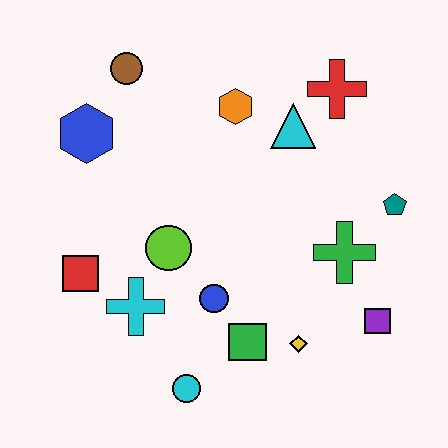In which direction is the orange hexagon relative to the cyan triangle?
The orange hexagon is to the left of the cyan triangle.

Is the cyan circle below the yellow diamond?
Yes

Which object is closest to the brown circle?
The blue hexagon is closest to the brown circle.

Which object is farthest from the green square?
The brown circle is farthest from the green square.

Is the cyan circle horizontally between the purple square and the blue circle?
No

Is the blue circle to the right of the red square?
Yes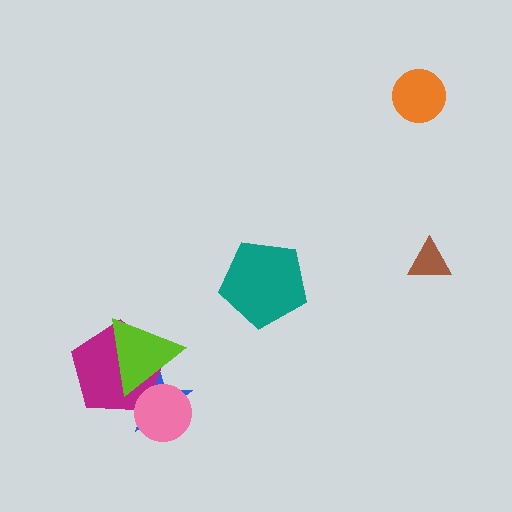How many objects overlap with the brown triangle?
0 objects overlap with the brown triangle.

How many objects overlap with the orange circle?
0 objects overlap with the orange circle.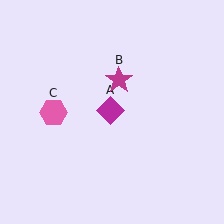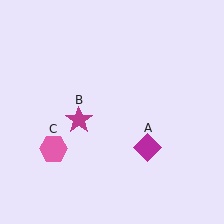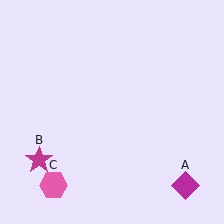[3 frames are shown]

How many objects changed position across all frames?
3 objects changed position: magenta diamond (object A), magenta star (object B), pink hexagon (object C).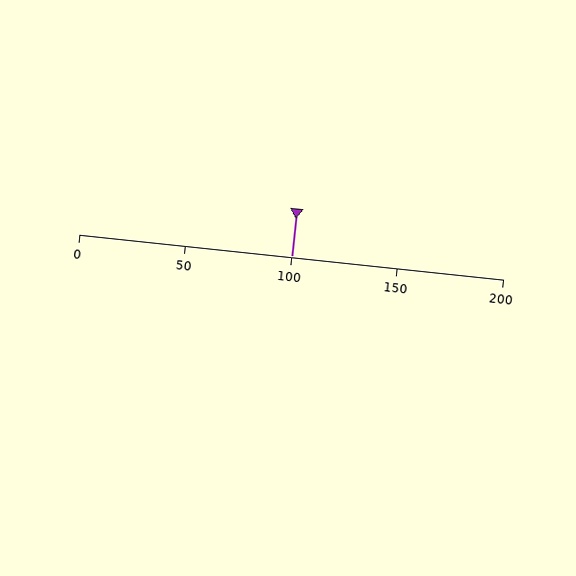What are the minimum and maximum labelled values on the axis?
The axis runs from 0 to 200.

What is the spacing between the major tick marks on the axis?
The major ticks are spaced 50 apart.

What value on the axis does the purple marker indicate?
The marker indicates approximately 100.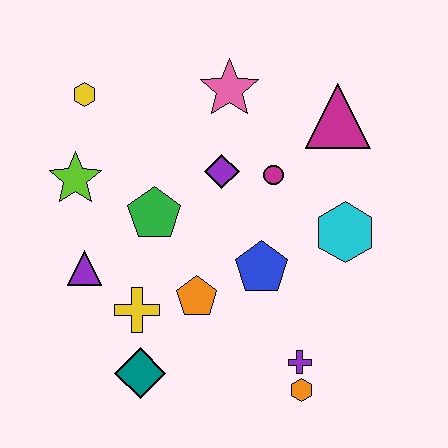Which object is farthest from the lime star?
The orange hexagon is farthest from the lime star.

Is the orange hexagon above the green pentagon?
No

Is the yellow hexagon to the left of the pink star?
Yes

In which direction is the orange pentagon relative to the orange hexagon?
The orange pentagon is to the left of the orange hexagon.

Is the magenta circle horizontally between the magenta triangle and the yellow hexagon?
Yes